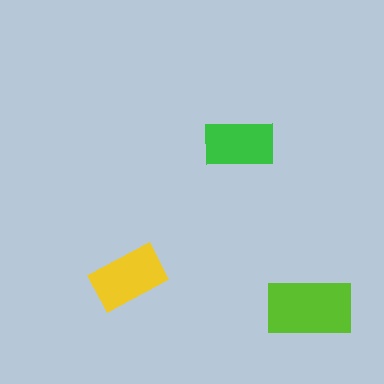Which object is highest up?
The green rectangle is topmost.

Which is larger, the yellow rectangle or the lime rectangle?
The lime one.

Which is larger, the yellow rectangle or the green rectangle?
The yellow one.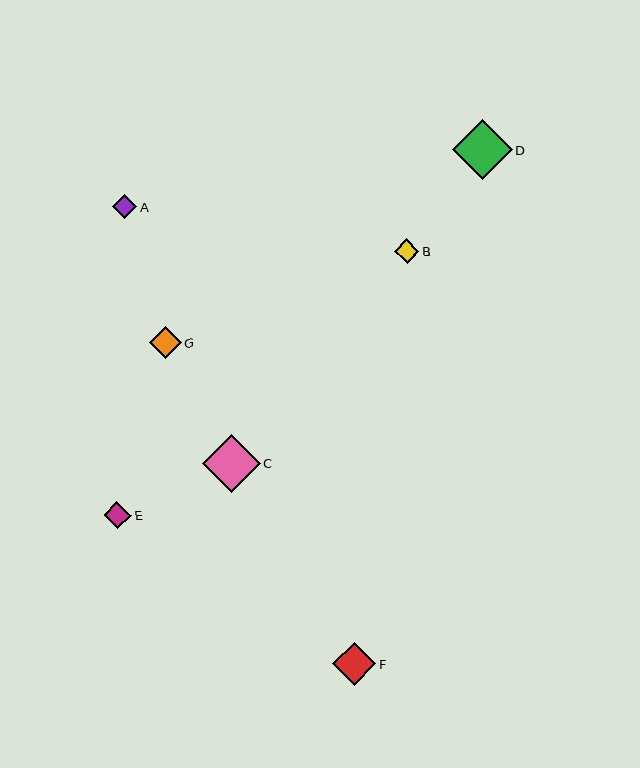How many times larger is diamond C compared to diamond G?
Diamond C is approximately 1.8 times the size of diamond G.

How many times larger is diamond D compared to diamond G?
Diamond D is approximately 1.9 times the size of diamond G.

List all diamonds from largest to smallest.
From largest to smallest: D, C, F, G, E, B, A.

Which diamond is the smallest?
Diamond A is the smallest with a size of approximately 24 pixels.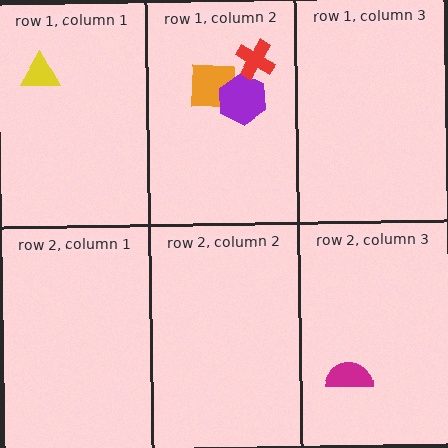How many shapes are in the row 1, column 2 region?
3.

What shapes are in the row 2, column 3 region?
The magenta semicircle.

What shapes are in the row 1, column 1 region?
The yellow triangle.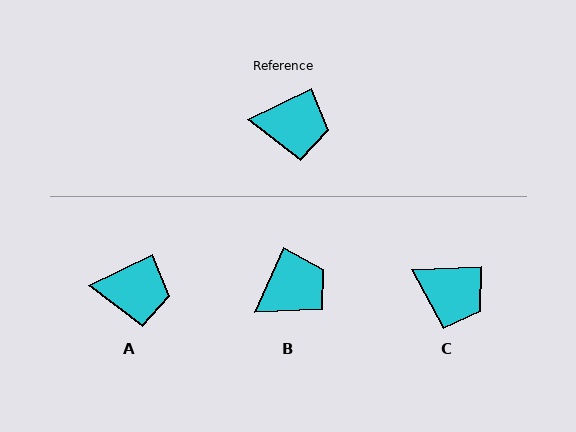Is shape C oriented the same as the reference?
No, it is off by about 23 degrees.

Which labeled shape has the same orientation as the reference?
A.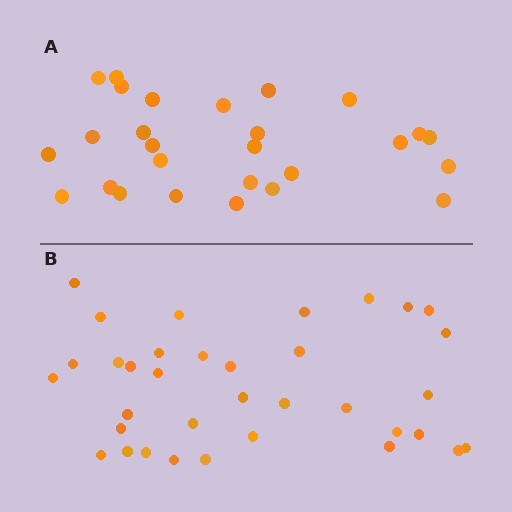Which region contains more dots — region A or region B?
Region B (the bottom region) has more dots.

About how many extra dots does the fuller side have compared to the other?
Region B has roughly 8 or so more dots than region A.